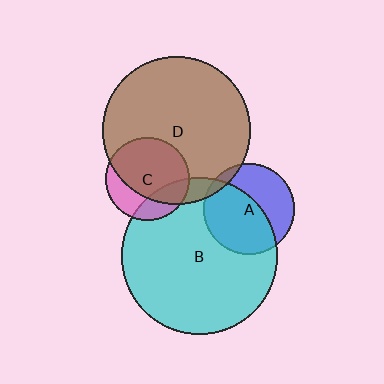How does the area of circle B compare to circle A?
Approximately 2.9 times.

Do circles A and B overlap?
Yes.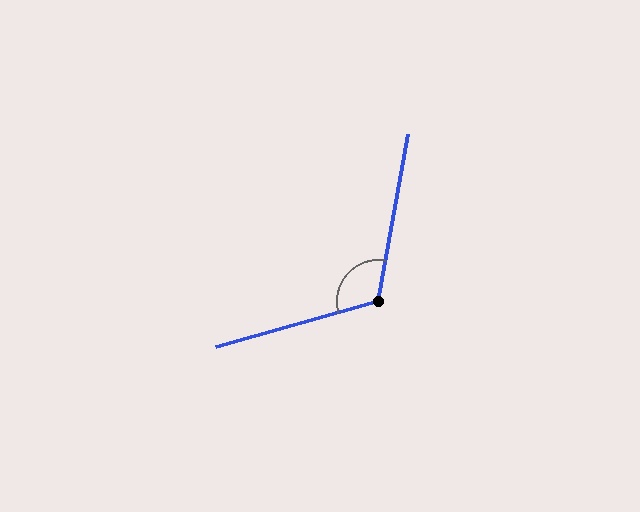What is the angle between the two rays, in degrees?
Approximately 116 degrees.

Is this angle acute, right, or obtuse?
It is obtuse.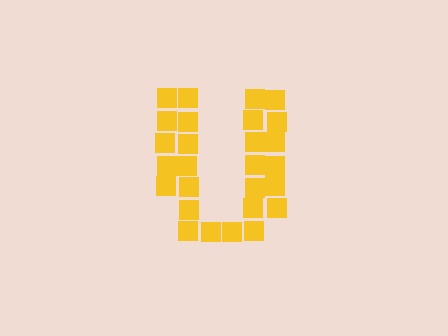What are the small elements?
The small elements are squares.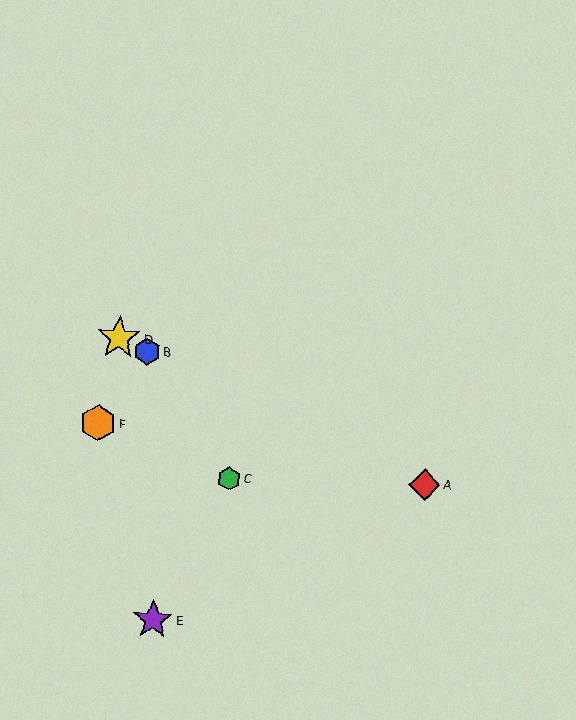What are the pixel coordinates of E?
Object E is at (153, 620).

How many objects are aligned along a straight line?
3 objects (A, B, D) are aligned along a straight line.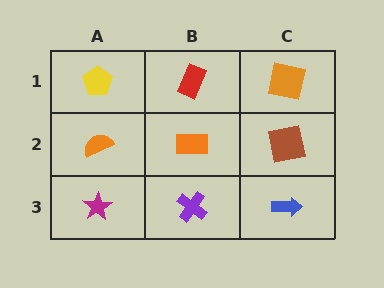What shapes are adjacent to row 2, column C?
An orange square (row 1, column C), a blue arrow (row 3, column C), an orange rectangle (row 2, column B).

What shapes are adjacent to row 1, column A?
An orange semicircle (row 2, column A), a red rectangle (row 1, column B).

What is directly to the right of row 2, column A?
An orange rectangle.